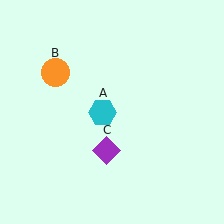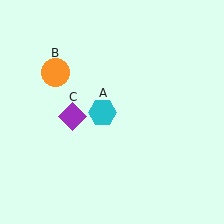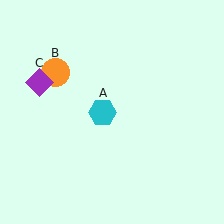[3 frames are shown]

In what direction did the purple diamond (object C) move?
The purple diamond (object C) moved up and to the left.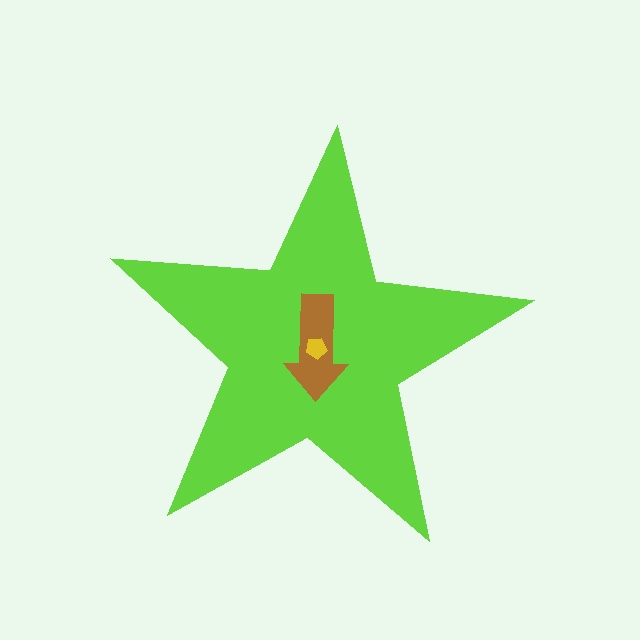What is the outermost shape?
The lime star.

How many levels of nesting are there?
3.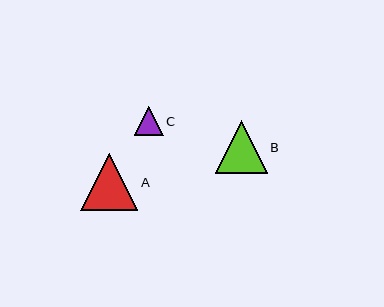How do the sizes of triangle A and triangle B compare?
Triangle A and triangle B are approximately the same size.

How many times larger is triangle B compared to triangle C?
Triangle B is approximately 1.9 times the size of triangle C.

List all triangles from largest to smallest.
From largest to smallest: A, B, C.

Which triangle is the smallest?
Triangle C is the smallest with a size of approximately 28 pixels.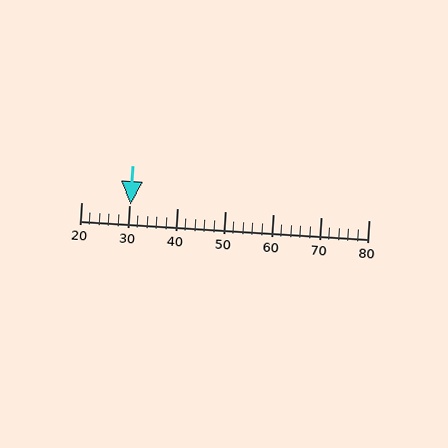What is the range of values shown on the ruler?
The ruler shows values from 20 to 80.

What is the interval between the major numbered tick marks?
The major tick marks are spaced 10 units apart.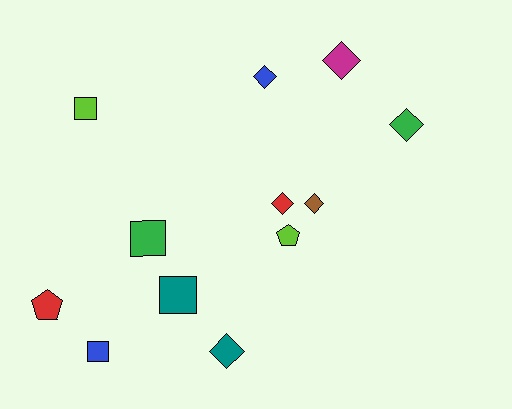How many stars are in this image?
There are no stars.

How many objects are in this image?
There are 12 objects.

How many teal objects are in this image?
There are 2 teal objects.